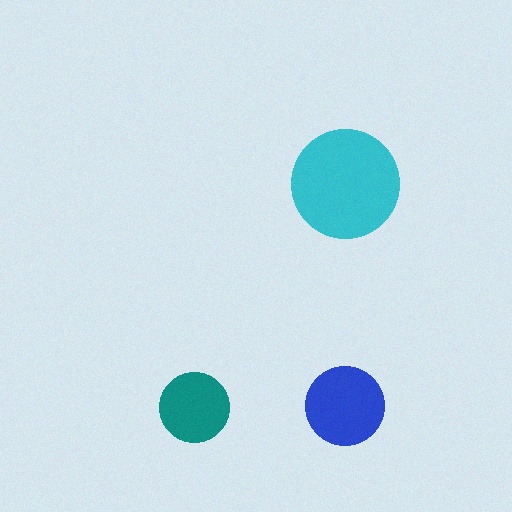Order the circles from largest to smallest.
the cyan one, the blue one, the teal one.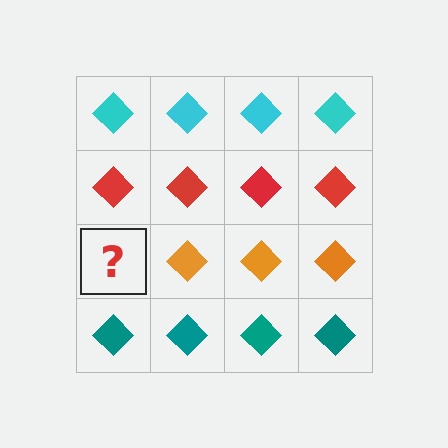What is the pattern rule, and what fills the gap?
The rule is that each row has a consistent color. The gap should be filled with an orange diamond.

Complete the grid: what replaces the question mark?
The question mark should be replaced with an orange diamond.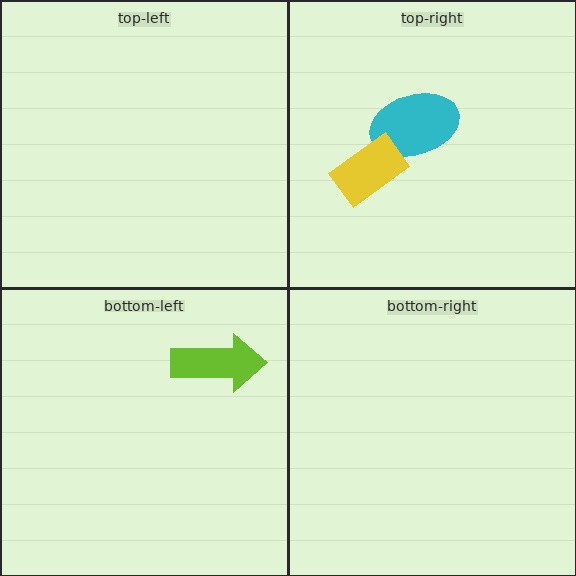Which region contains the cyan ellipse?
The top-right region.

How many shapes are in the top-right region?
2.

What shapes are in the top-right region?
The cyan ellipse, the yellow rectangle.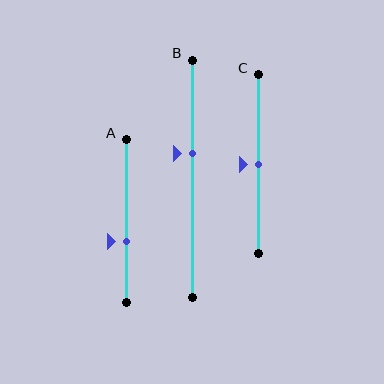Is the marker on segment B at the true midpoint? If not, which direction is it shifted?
No, the marker on segment B is shifted upward by about 11% of the segment length.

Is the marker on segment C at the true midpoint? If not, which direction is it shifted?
Yes, the marker on segment C is at the true midpoint.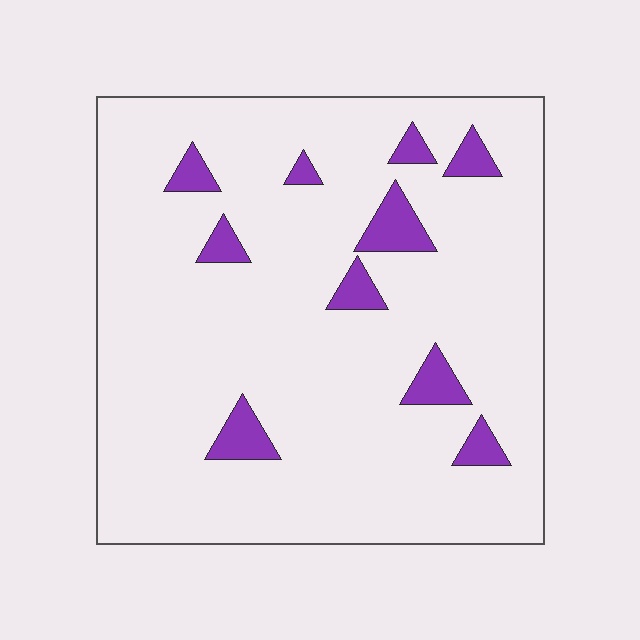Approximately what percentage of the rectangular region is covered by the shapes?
Approximately 10%.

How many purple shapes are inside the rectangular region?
10.